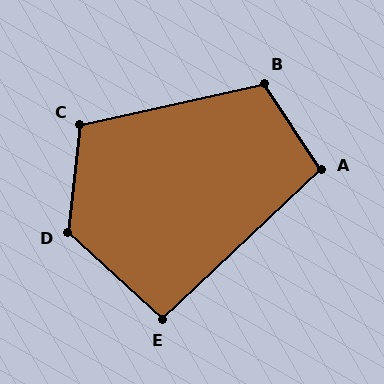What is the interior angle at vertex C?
Approximately 109 degrees (obtuse).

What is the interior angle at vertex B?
Approximately 110 degrees (obtuse).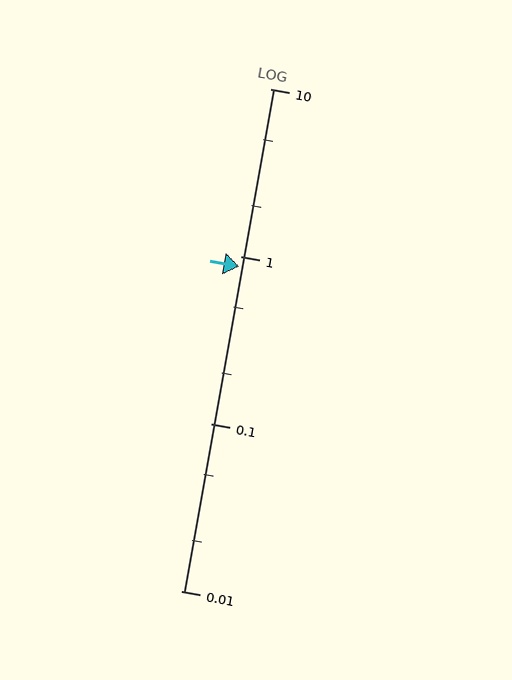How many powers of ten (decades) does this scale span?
The scale spans 3 decades, from 0.01 to 10.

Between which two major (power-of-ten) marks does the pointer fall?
The pointer is between 0.1 and 1.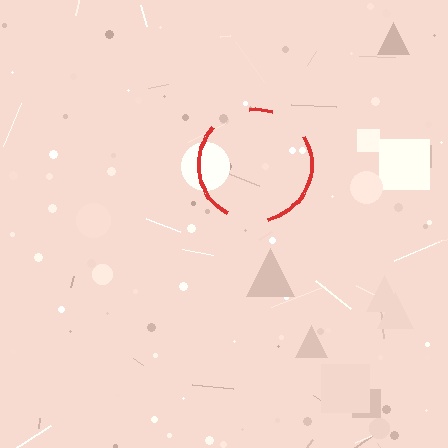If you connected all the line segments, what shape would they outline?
They would outline a circle.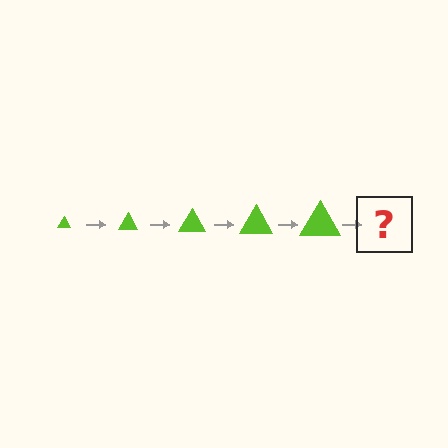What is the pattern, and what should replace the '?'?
The pattern is that the triangle gets progressively larger each step. The '?' should be a lime triangle, larger than the previous one.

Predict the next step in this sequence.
The next step is a lime triangle, larger than the previous one.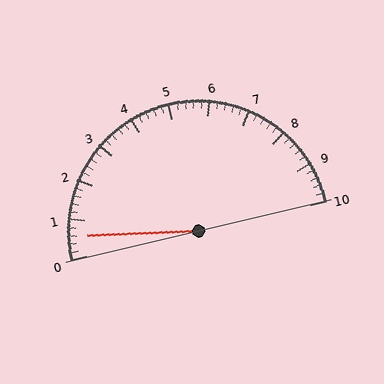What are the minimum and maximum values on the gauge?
The gauge ranges from 0 to 10.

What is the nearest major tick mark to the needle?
The nearest major tick mark is 1.